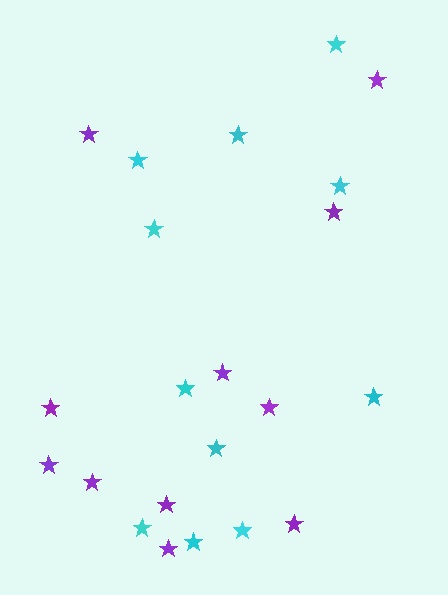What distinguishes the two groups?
There are 2 groups: one group of cyan stars (11) and one group of purple stars (11).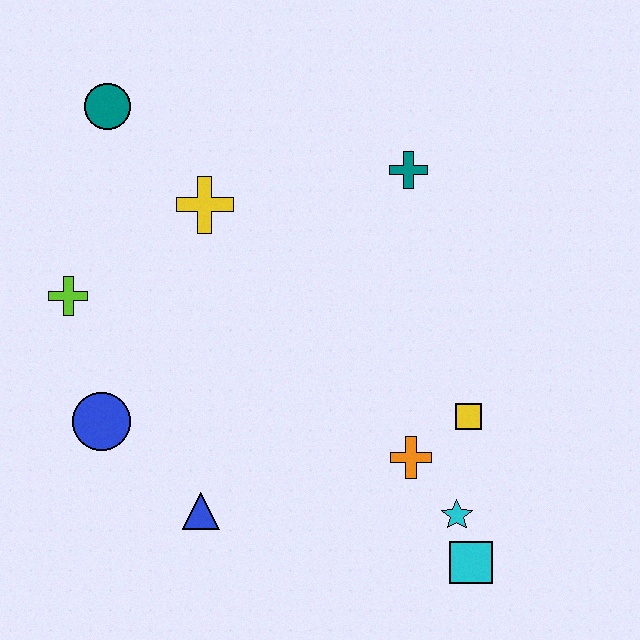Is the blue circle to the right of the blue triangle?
No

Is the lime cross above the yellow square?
Yes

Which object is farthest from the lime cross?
The cyan square is farthest from the lime cross.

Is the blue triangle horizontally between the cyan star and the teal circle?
Yes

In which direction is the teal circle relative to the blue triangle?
The teal circle is above the blue triangle.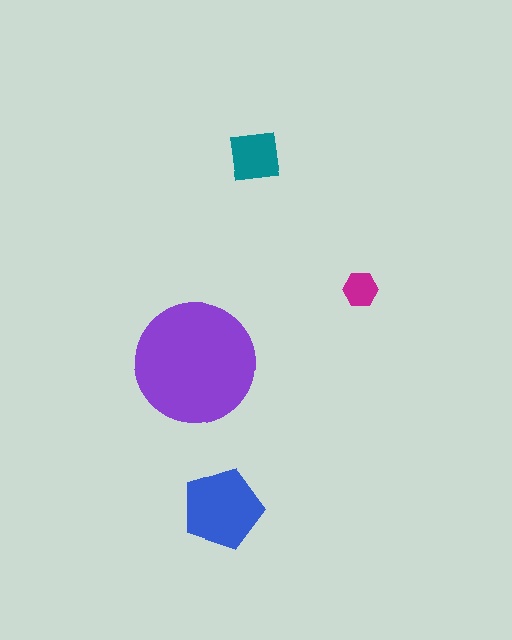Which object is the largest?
The purple circle.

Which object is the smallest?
The magenta hexagon.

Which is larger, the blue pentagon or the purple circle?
The purple circle.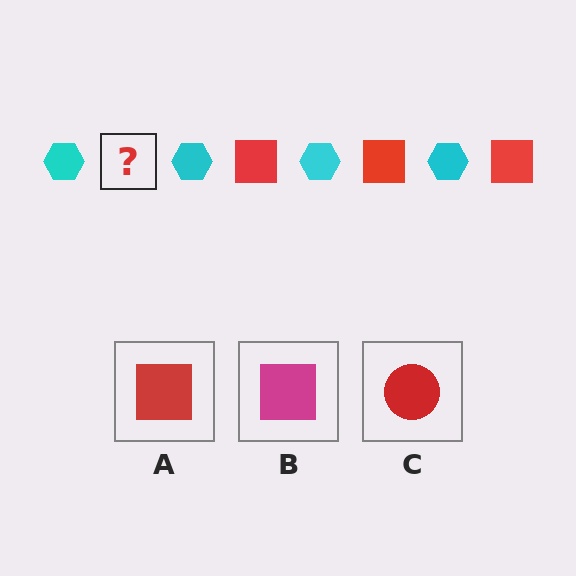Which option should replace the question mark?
Option A.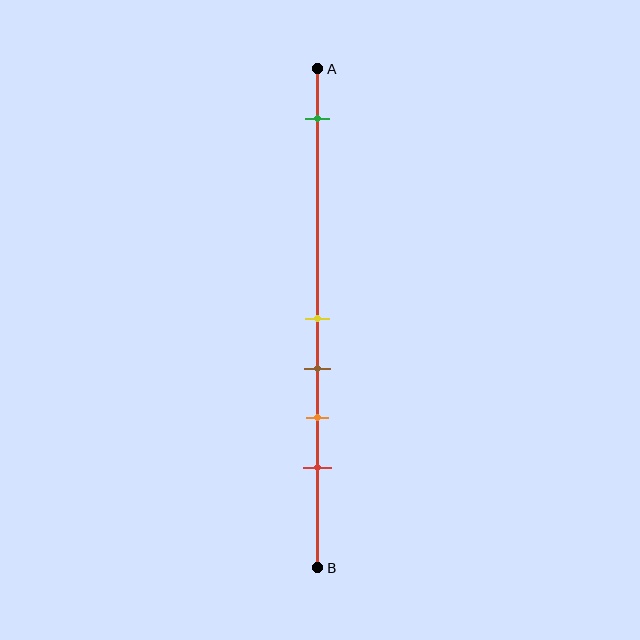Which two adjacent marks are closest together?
The yellow and brown marks are the closest adjacent pair.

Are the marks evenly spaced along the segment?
No, the marks are not evenly spaced.